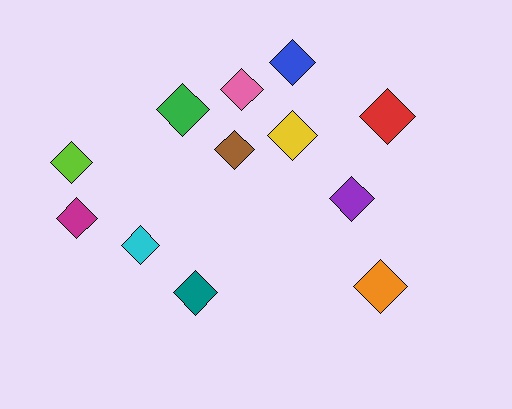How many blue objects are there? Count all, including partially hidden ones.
There is 1 blue object.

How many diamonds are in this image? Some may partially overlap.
There are 12 diamonds.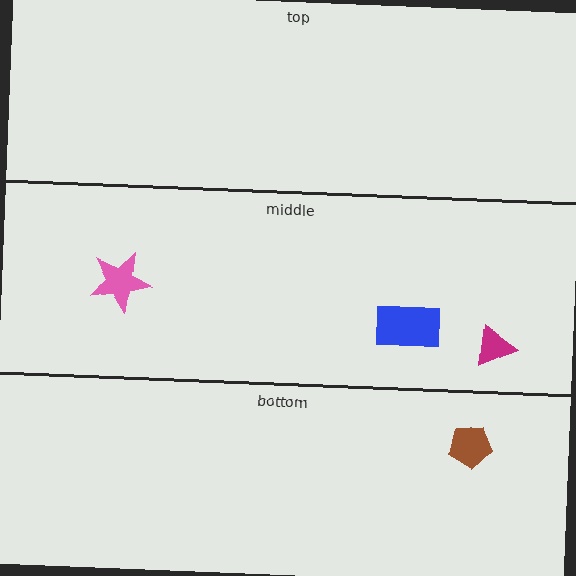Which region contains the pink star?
The middle region.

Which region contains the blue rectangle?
The middle region.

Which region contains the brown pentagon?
The bottom region.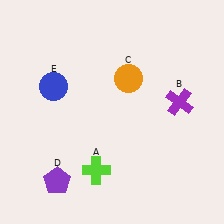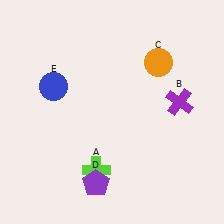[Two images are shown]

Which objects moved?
The objects that moved are: the orange circle (C), the purple pentagon (D).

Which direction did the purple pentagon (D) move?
The purple pentagon (D) moved right.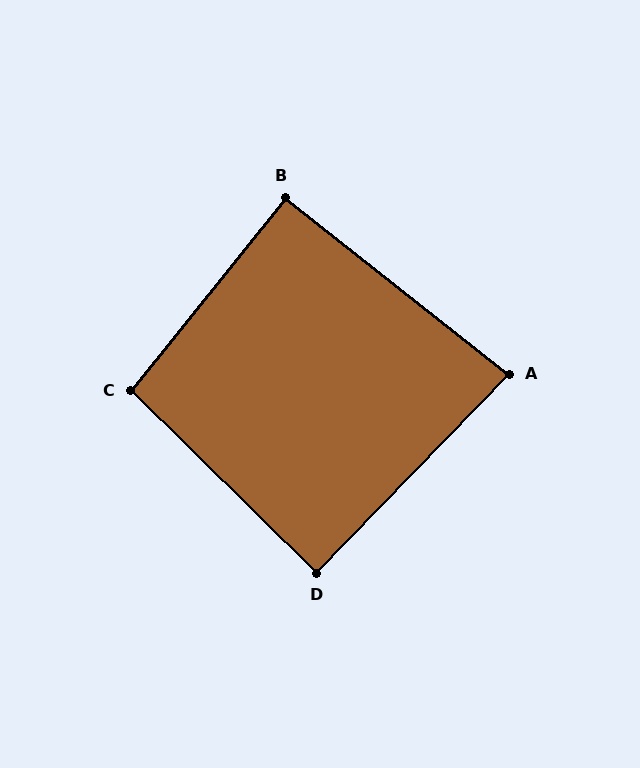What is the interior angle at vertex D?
Approximately 90 degrees (approximately right).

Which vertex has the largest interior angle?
C, at approximately 96 degrees.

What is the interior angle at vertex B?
Approximately 90 degrees (approximately right).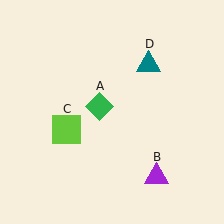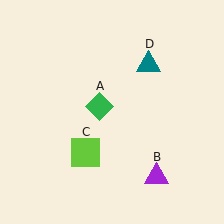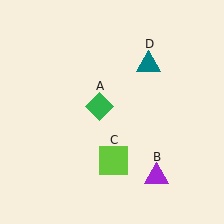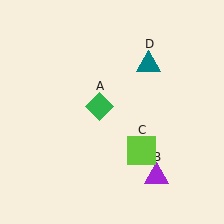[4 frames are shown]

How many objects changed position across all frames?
1 object changed position: lime square (object C).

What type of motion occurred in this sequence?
The lime square (object C) rotated counterclockwise around the center of the scene.